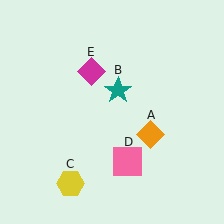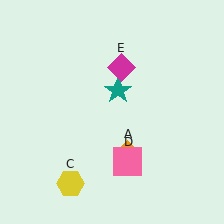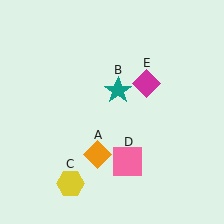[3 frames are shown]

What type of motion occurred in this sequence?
The orange diamond (object A), magenta diamond (object E) rotated clockwise around the center of the scene.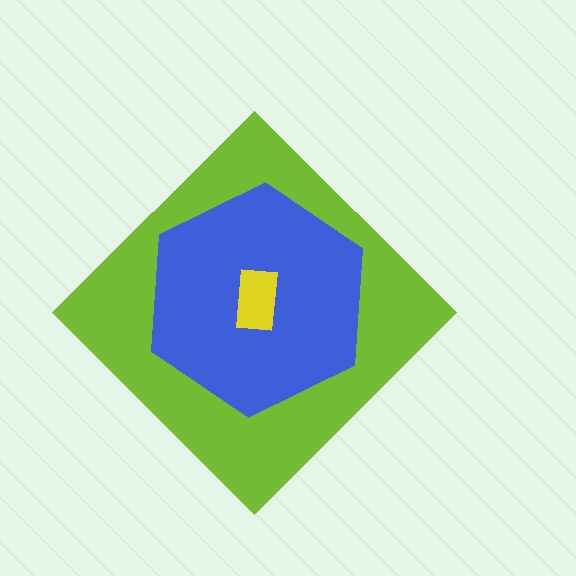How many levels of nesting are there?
3.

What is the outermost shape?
The lime diamond.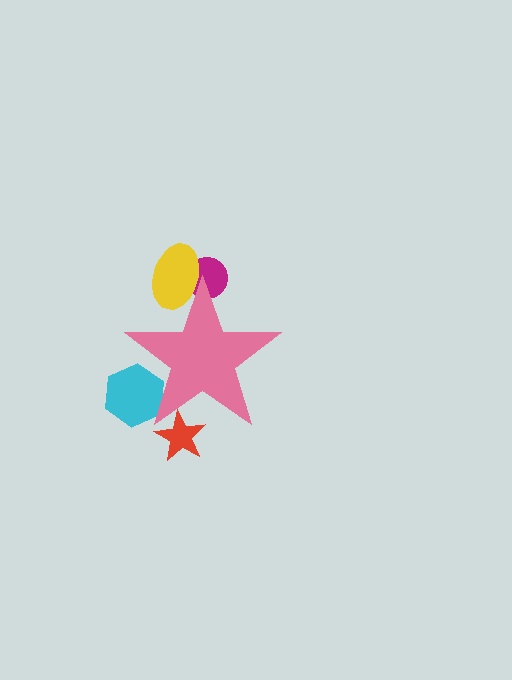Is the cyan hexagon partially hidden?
Yes, the cyan hexagon is partially hidden behind the pink star.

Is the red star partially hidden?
Yes, the red star is partially hidden behind the pink star.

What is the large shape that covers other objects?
A pink star.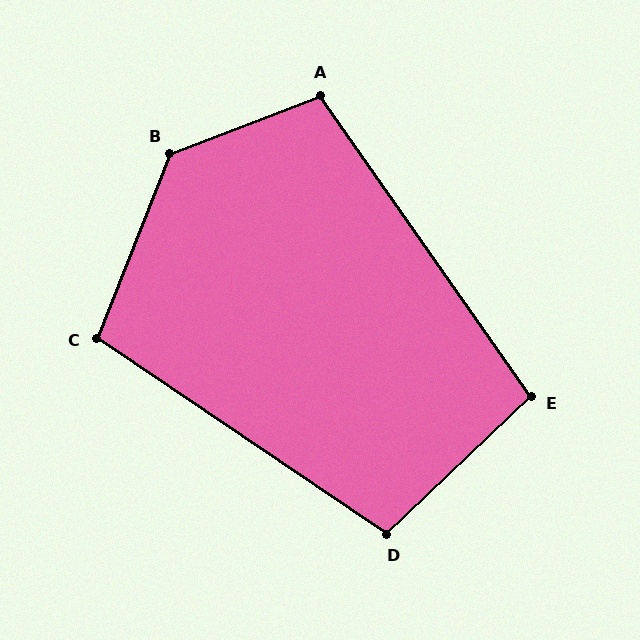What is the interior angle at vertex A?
Approximately 104 degrees (obtuse).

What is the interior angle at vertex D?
Approximately 102 degrees (obtuse).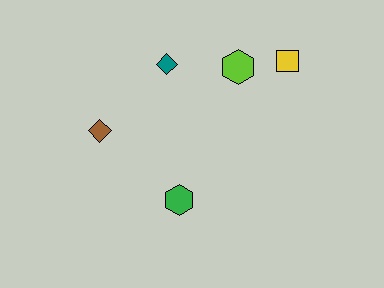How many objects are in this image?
There are 5 objects.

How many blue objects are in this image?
There are no blue objects.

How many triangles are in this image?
There are no triangles.